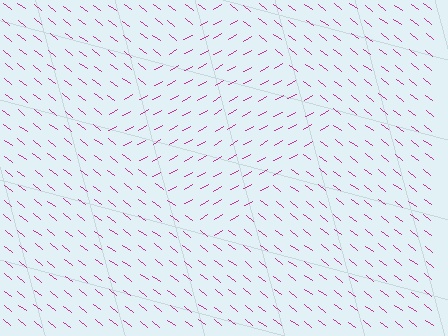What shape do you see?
I see a diamond.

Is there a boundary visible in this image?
Yes, there is a texture boundary formed by a change in line orientation.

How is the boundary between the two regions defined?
The boundary is defined purely by a change in line orientation (approximately 67 degrees difference). All lines are the same color and thickness.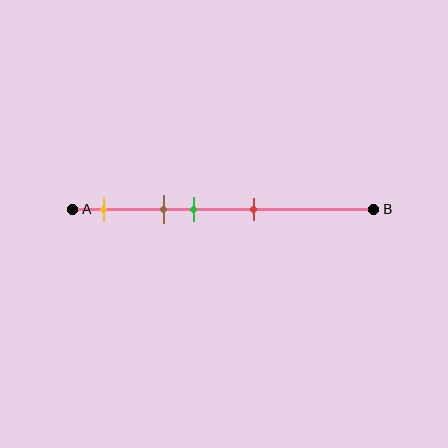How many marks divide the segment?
There are 4 marks dividing the segment.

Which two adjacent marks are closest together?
The brown and green marks are the closest adjacent pair.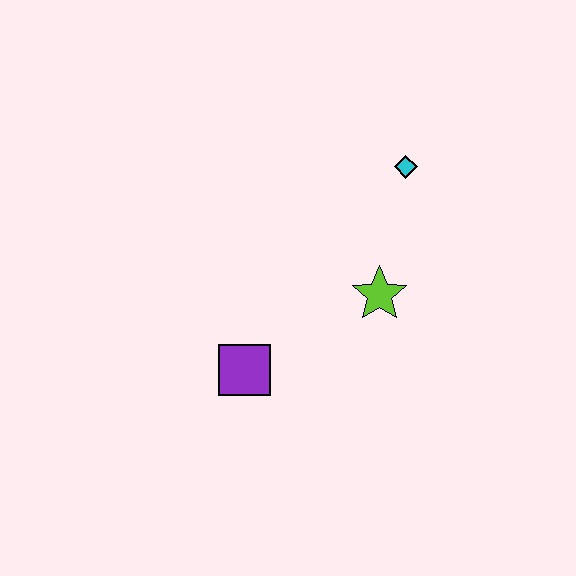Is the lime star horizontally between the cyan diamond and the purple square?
Yes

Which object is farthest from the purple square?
The cyan diamond is farthest from the purple square.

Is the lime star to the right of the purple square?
Yes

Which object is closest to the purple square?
The lime star is closest to the purple square.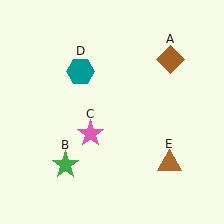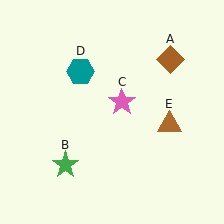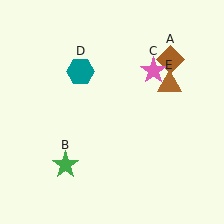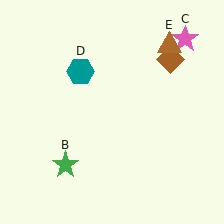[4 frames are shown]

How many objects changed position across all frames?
2 objects changed position: pink star (object C), brown triangle (object E).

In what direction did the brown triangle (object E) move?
The brown triangle (object E) moved up.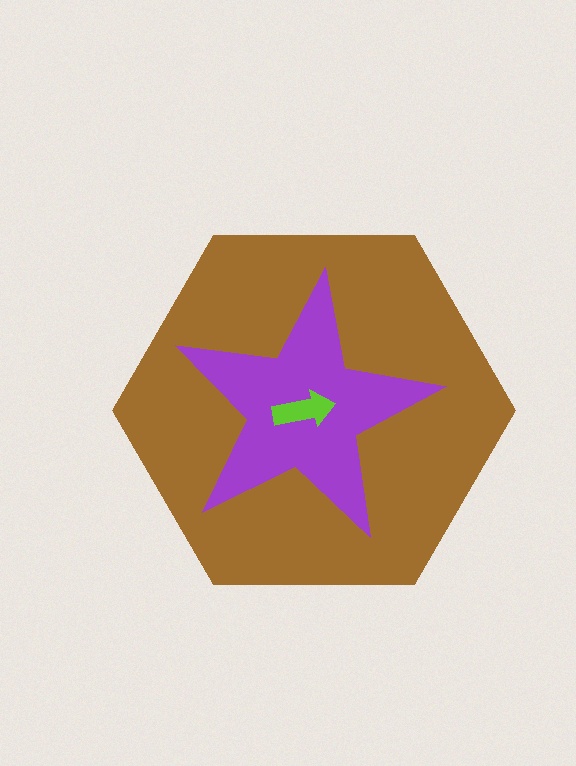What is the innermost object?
The lime arrow.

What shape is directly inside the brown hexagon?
The purple star.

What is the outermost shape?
The brown hexagon.